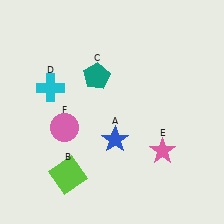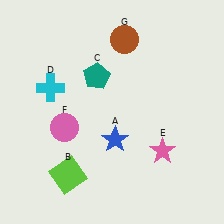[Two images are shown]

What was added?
A brown circle (G) was added in Image 2.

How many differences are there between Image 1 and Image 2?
There is 1 difference between the two images.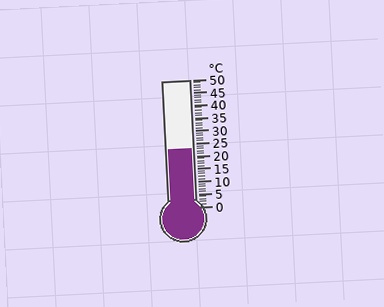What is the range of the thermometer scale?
The thermometer scale ranges from 0°C to 50°C.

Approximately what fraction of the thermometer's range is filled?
The thermometer is filled to approximately 45% of its range.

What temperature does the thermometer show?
The thermometer shows approximately 23°C.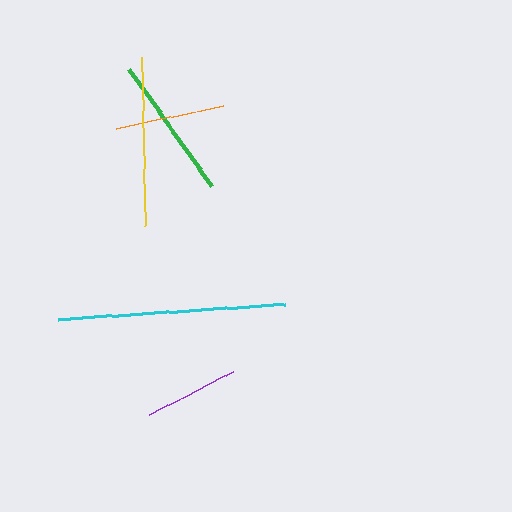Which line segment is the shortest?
The purple line is the shortest at approximately 95 pixels.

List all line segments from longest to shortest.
From longest to shortest: cyan, yellow, green, orange, purple.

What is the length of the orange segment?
The orange segment is approximately 109 pixels long.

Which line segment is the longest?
The cyan line is the longest at approximately 228 pixels.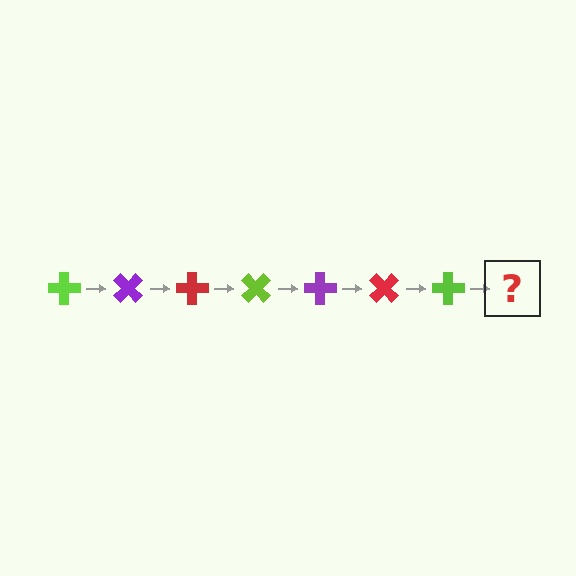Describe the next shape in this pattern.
It should be a purple cross, rotated 315 degrees from the start.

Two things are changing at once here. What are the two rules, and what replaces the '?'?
The two rules are that it rotates 45 degrees each step and the color cycles through lime, purple, and red. The '?' should be a purple cross, rotated 315 degrees from the start.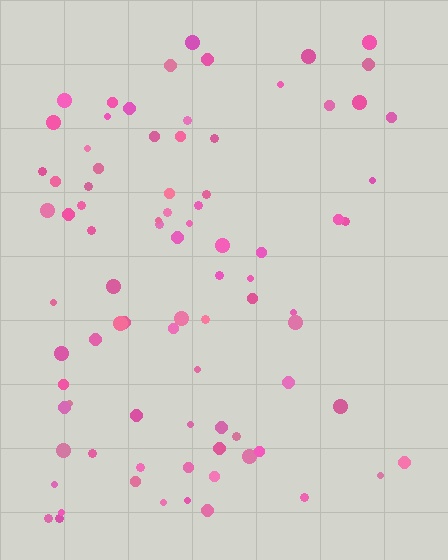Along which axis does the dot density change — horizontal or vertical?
Horizontal.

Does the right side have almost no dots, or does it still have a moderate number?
Still a moderate number, just noticeably fewer than the left.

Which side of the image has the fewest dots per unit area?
The right.